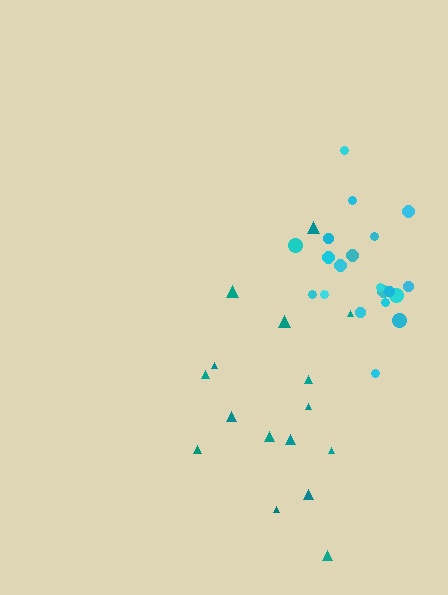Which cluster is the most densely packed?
Cyan.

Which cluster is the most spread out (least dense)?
Teal.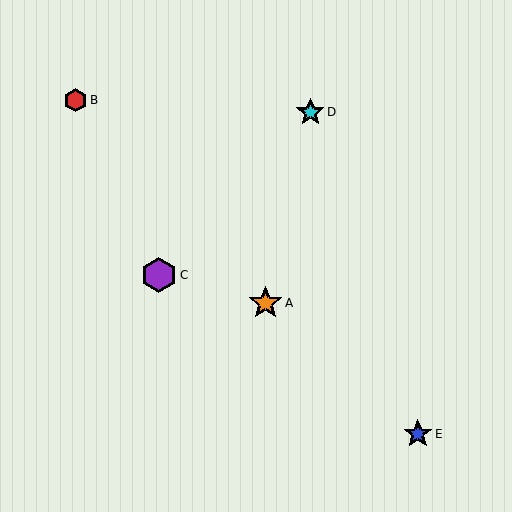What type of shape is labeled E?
Shape E is a blue star.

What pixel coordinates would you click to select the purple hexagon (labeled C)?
Click at (159, 275) to select the purple hexagon C.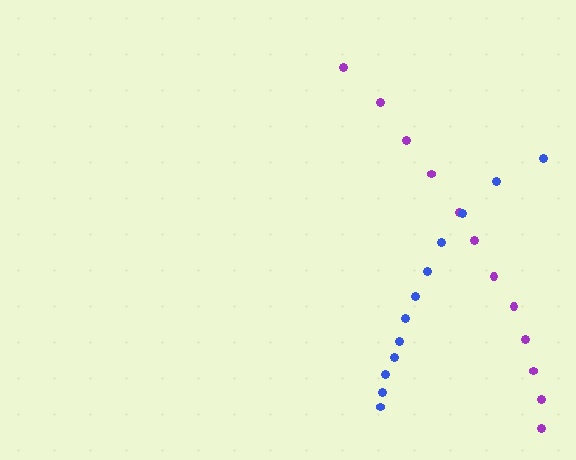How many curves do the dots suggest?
There are 2 distinct paths.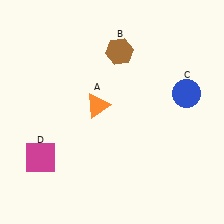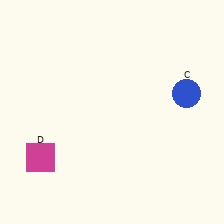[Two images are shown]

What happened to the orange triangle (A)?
The orange triangle (A) was removed in Image 2. It was in the top-left area of Image 1.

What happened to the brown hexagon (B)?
The brown hexagon (B) was removed in Image 2. It was in the top-right area of Image 1.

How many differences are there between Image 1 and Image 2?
There are 2 differences between the two images.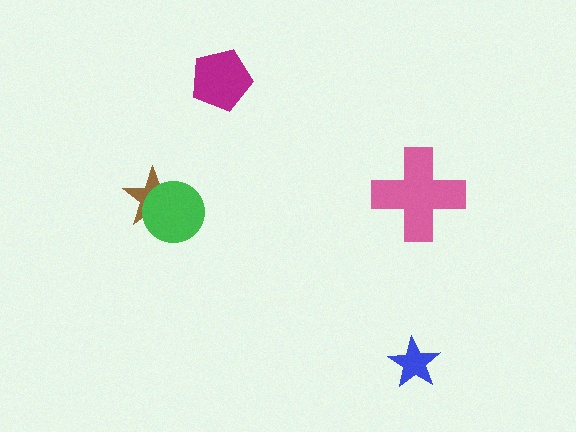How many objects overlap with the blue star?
0 objects overlap with the blue star.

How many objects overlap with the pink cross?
0 objects overlap with the pink cross.